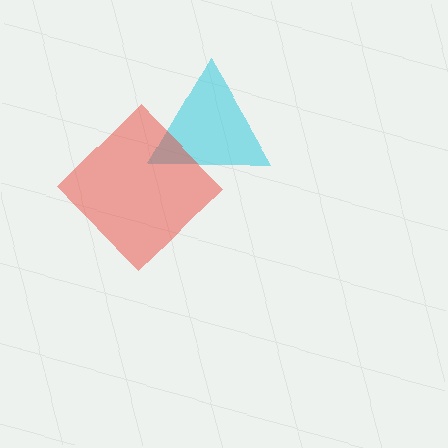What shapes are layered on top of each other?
The layered shapes are: a cyan triangle, a red diamond.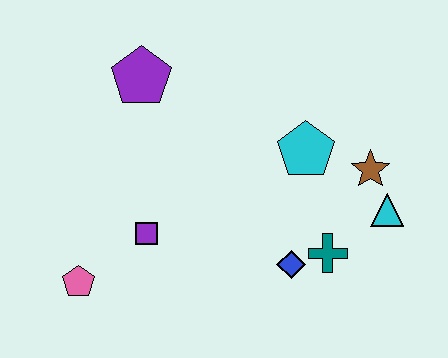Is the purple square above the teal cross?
Yes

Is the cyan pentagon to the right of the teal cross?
No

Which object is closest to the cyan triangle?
The brown star is closest to the cyan triangle.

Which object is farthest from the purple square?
The cyan triangle is farthest from the purple square.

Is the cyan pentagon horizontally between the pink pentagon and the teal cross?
Yes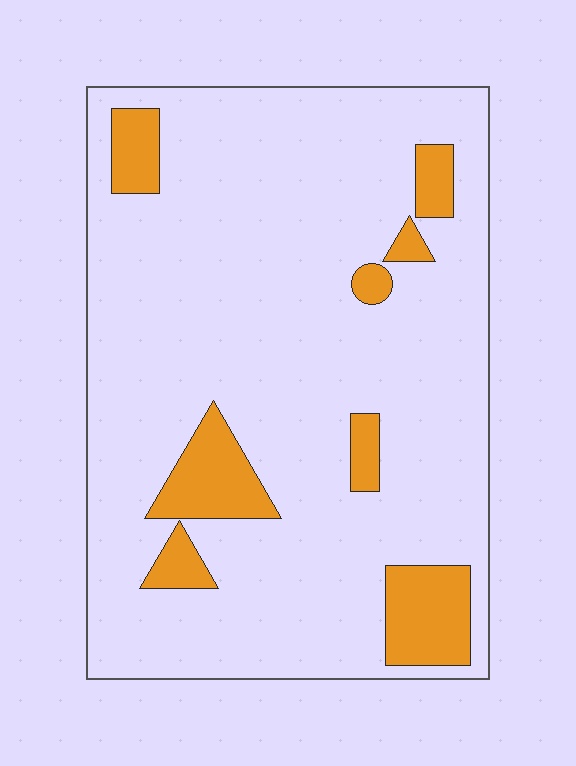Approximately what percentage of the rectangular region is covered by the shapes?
Approximately 15%.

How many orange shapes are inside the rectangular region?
8.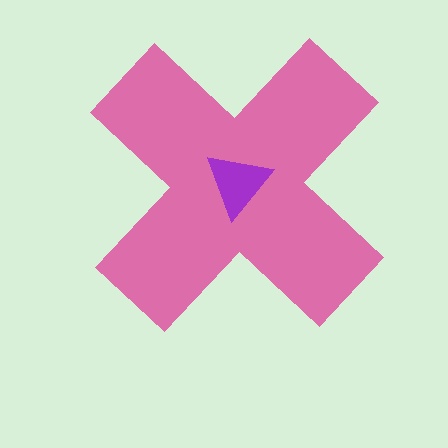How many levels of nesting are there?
2.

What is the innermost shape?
The purple triangle.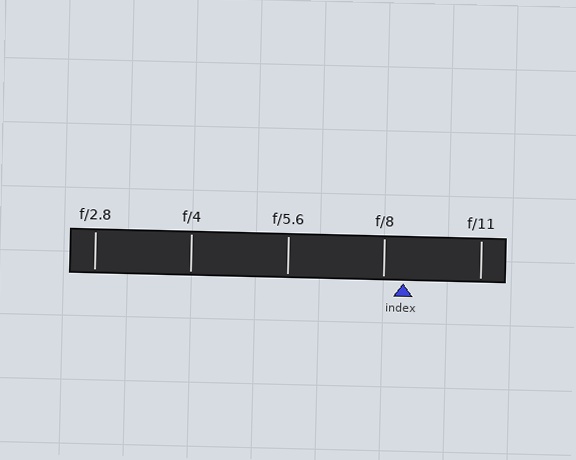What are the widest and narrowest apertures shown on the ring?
The widest aperture shown is f/2.8 and the narrowest is f/11.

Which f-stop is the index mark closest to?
The index mark is closest to f/8.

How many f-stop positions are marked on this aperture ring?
There are 5 f-stop positions marked.